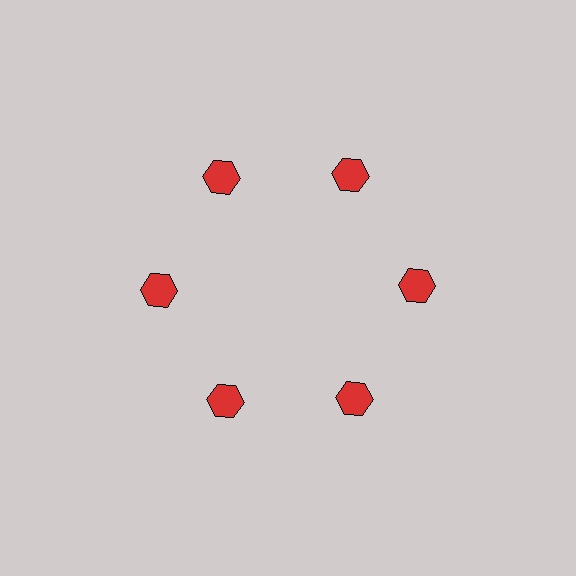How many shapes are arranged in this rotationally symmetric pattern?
There are 6 shapes, arranged in 6 groups of 1.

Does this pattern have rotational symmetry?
Yes, this pattern has 6-fold rotational symmetry. It looks the same after rotating 60 degrees around the center.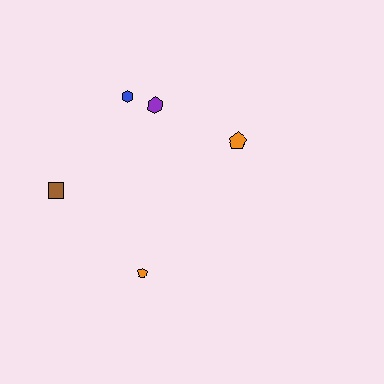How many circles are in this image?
There are no circles.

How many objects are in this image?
There are 5 objects.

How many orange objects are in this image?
There are 2 orange objects.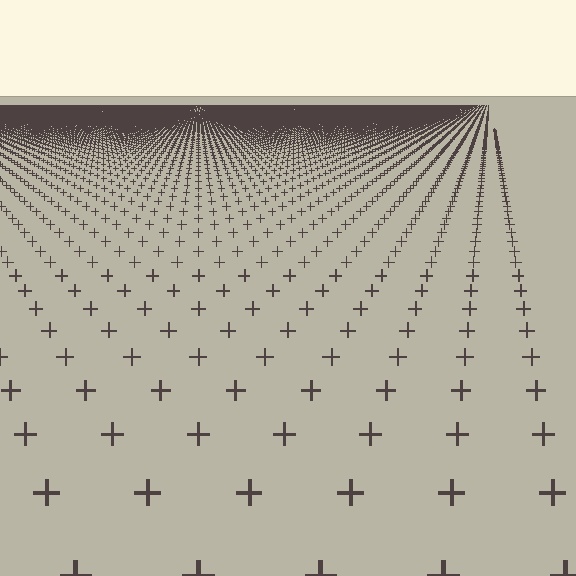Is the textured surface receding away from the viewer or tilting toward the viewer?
The surface is receding away from the viewer. Texture elements get smaller and denser toward the top.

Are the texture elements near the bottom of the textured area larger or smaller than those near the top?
Larger. Near the bottom, elements are closer to the viewer and appear at a bigger on-screen size.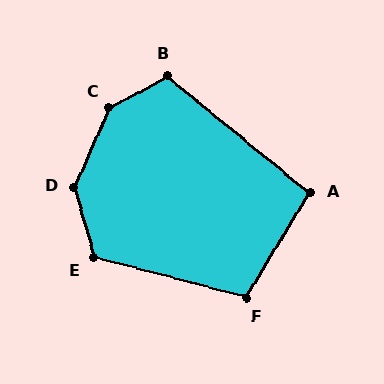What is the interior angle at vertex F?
Approximately 107 degrees (obtuse).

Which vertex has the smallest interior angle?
A, at approximately 98 degrees.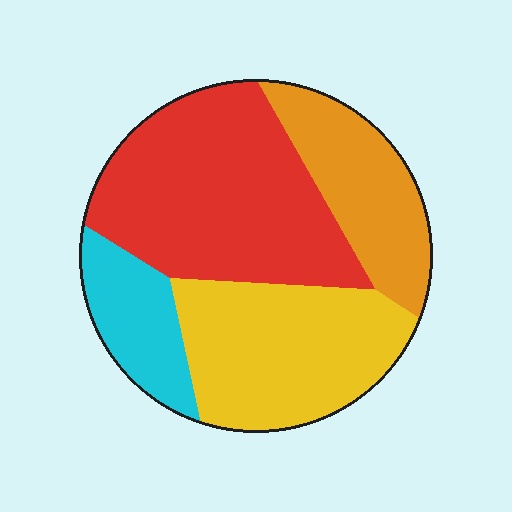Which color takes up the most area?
Red, at roughly 40%.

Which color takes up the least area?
Cyan, at roughly 15%.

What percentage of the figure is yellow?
Yellow covers 29% of the figure.